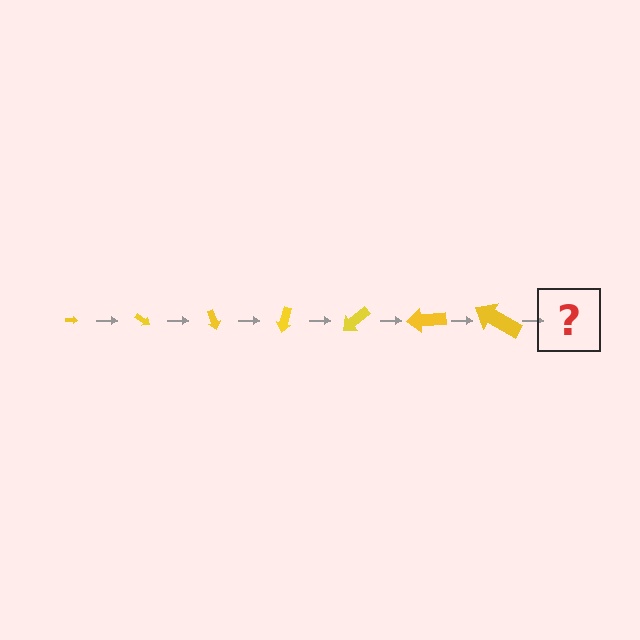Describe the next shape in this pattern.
It should be an arrow, larger than the previous one and rotated 245 degrees from the start.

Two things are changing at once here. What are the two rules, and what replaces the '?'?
The two rules are that the arrow grows larger each step and it rotates 35 degrees each step. The '?' should be an arrow, larger than the previous one and rotated 245 degrees from the start.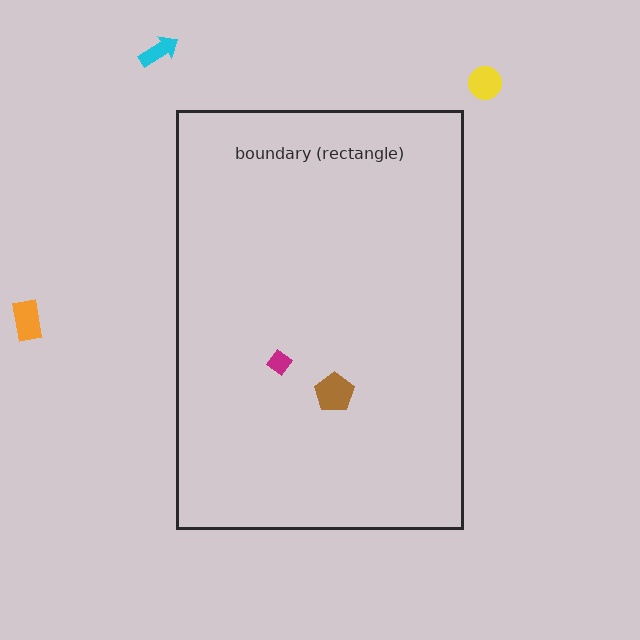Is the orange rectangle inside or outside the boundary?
Outside.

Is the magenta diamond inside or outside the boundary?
Inside.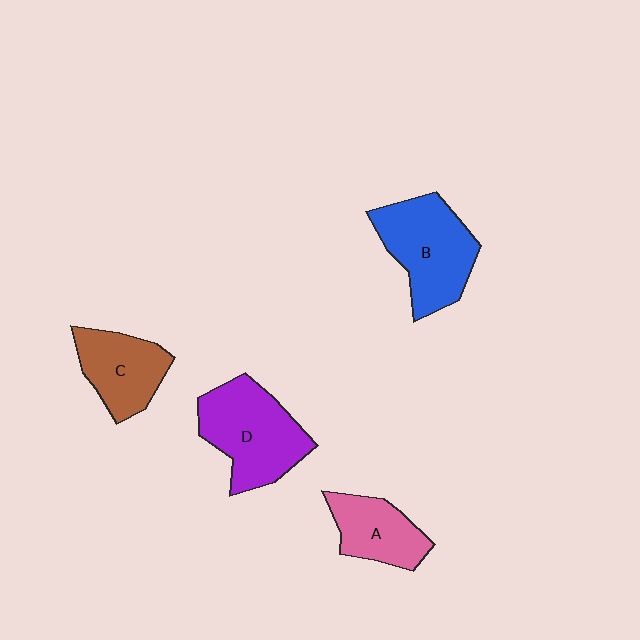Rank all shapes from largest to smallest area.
From largest to smallest: D (purple), B (blue), C (brown), A (pink).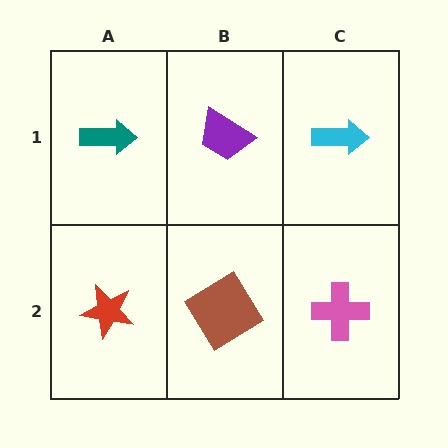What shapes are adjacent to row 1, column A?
A red star (row 2, column A), a purple trapezoid (row 1, column B).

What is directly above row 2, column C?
A cyan arrow.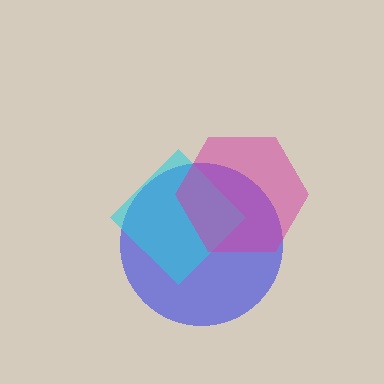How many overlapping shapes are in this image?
There are 3 overlapping shapes in the image.